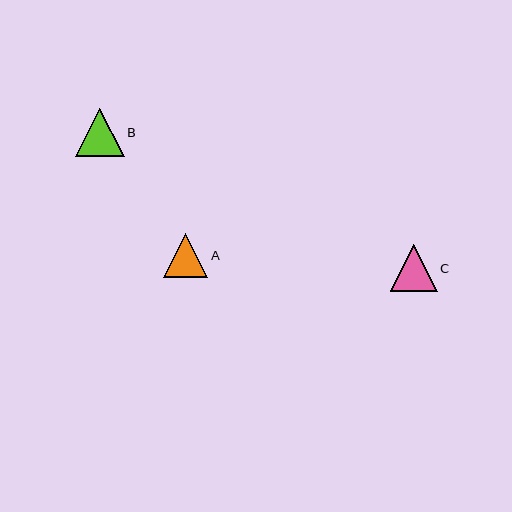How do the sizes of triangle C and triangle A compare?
Triangle C and triangle A are approximately the same size.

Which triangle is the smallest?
Triangle A is the smallest with a size of approximately 44 pixels.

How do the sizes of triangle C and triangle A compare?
Triangle C and triangle A are approximately the same size.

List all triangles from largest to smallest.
From largest to smallest: B, C, A.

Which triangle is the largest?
Triangle B is the largest with a size of approximately 48 pixels.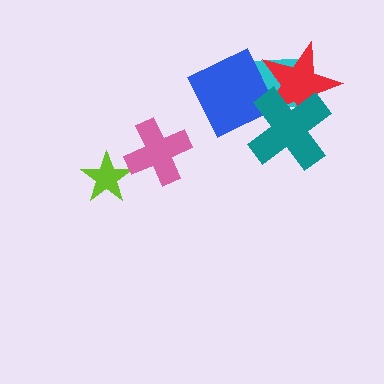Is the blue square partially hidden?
Yes, it is partially covered by another shape.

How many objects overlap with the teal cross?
3 objects overlap with the teal cross.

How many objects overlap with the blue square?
3 objects overlap with the blue square.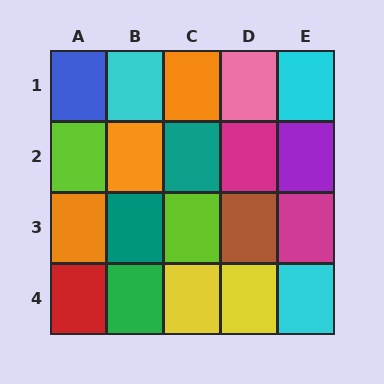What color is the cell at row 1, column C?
Orange.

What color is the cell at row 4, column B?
Green.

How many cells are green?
1 cell is green.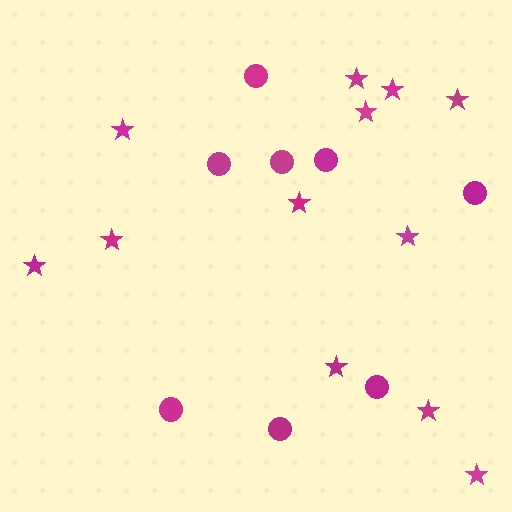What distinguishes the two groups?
There are 2 groups: one group of circles (8) and one group of stars (12).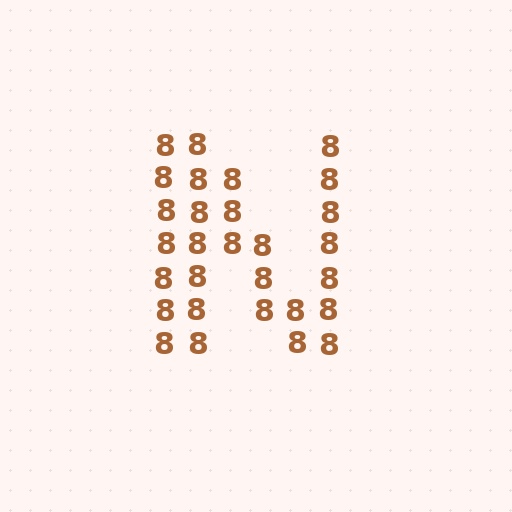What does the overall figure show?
The overall figure shows the letter N.